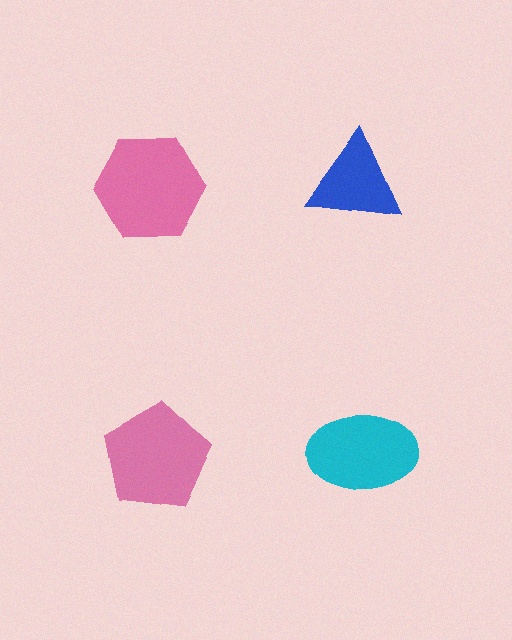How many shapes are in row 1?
2 shapes.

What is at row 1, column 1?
A pink hexagon.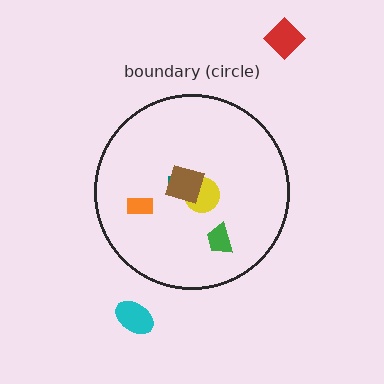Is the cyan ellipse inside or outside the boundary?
Outside.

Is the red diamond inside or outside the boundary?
Outside.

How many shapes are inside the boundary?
5 inside, 2 outside.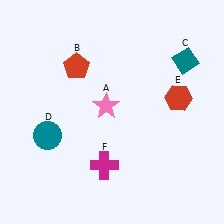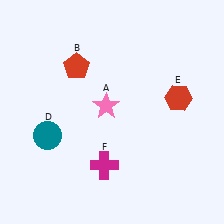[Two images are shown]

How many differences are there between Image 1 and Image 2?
There is 1 difference between the two images.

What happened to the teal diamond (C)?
The teal diamond (C) was removed in Image 2. It was in the top-right area of Image 1.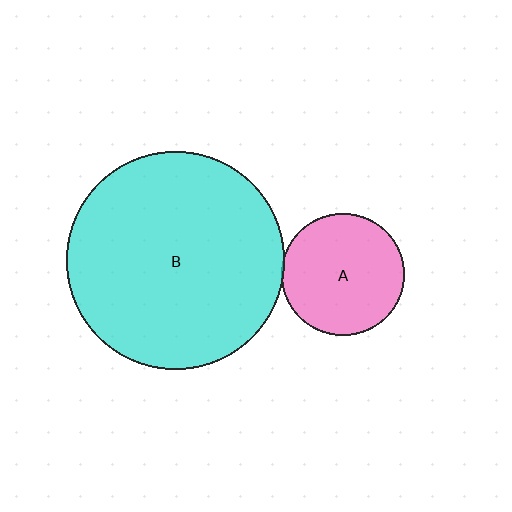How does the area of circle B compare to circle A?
Approximately 3.2 times.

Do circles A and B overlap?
Yes.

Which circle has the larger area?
Circle B (cyan).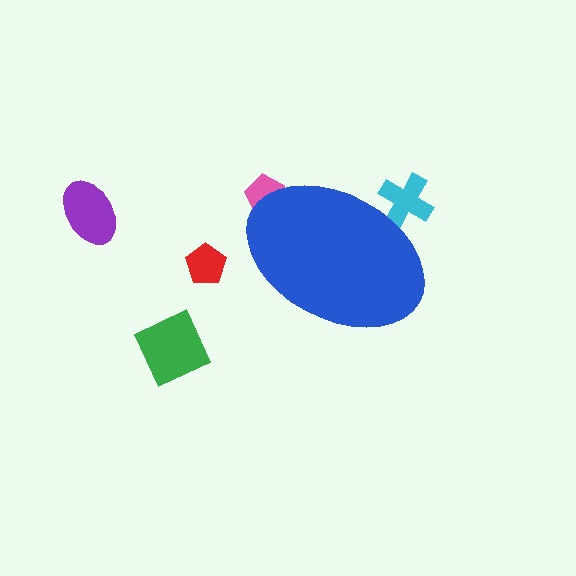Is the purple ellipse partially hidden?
No, the purple ellipse is fully visible.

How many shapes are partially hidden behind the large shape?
2 shapes are partially hidden.